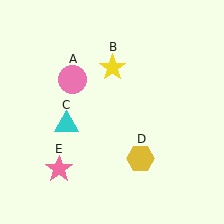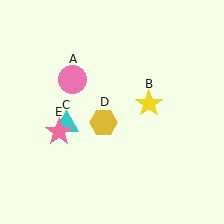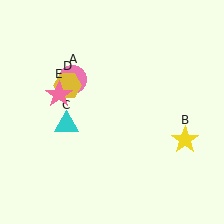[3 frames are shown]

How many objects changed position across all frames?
3 objects changed position: yellow star (object B), yellow hexagon (object D), pink star (object E).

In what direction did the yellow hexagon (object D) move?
The yellow hexagon (object D) moved up and to the left.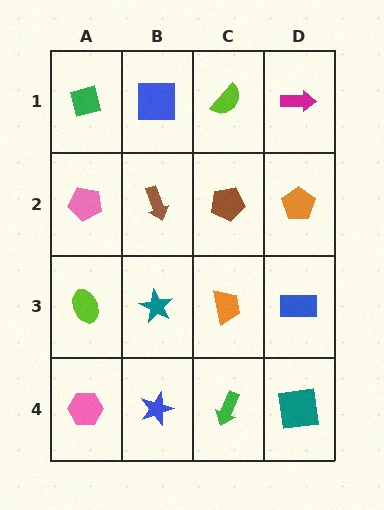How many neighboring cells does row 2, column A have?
3.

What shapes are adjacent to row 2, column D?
A magenta arrow (row 1, column D), a blue rectangle (row 3, column D), a brown pentagon (row 2, column C).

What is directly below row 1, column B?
A brown arrow.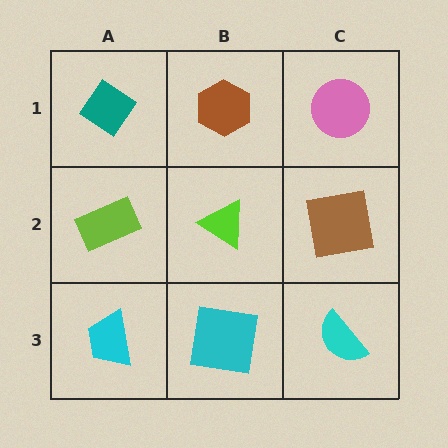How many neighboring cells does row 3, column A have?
2.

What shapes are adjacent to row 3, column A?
A lime rectangle (row 2, column A), a cyan square (row 3, column B).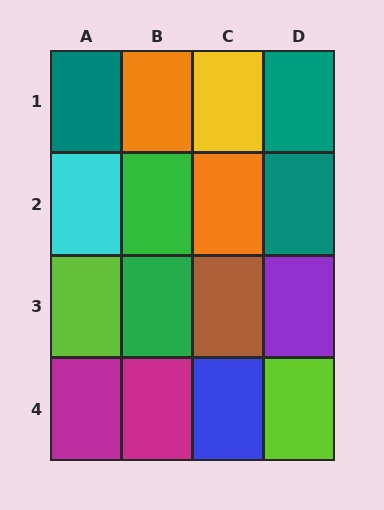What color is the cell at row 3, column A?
Lime.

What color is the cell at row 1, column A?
Teal.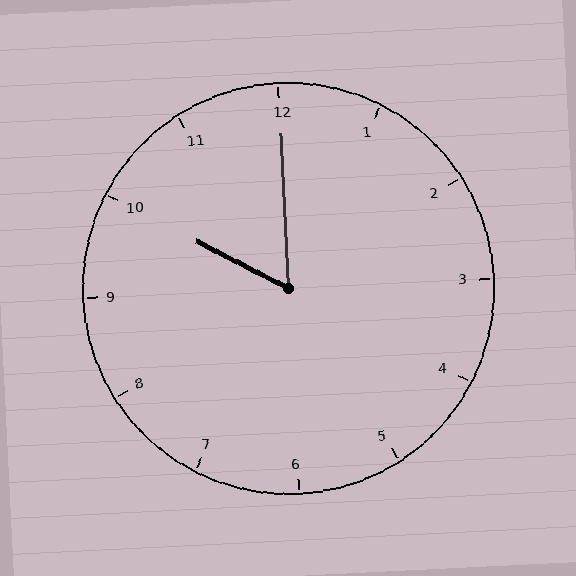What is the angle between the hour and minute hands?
Approximately 60 degrees.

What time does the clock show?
10:00.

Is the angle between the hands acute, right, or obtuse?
It is acute.